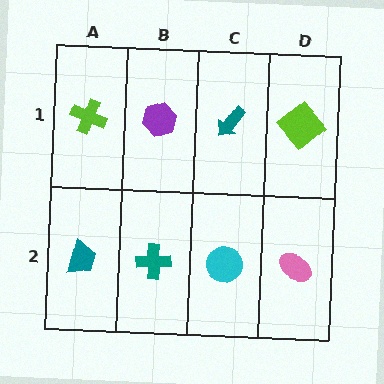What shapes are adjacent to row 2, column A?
A lime cross (row 1, column A), a teal cross (row 2, column B).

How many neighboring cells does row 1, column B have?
3.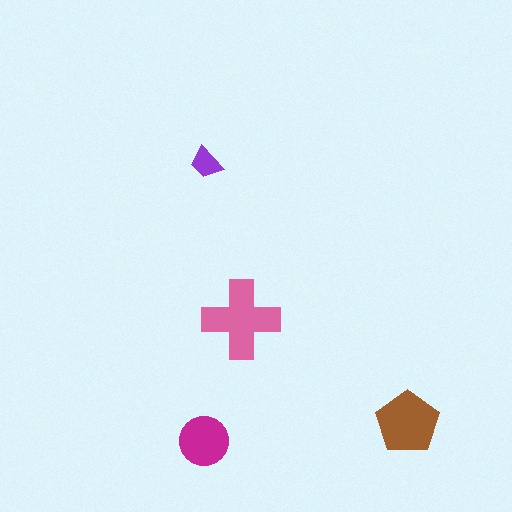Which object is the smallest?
The purple trapezoid.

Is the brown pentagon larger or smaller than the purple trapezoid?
Larger.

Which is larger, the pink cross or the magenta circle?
The pink cross.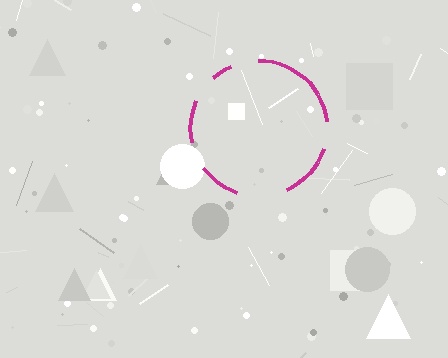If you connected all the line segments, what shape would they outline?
They would outline a circle.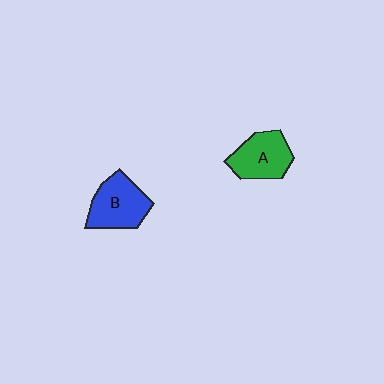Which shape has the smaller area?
Shape A (green).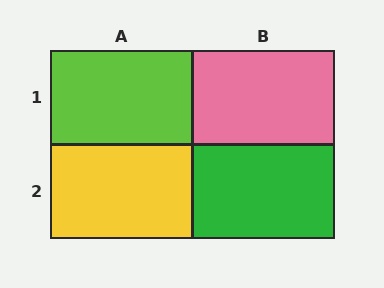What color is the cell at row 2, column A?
Yellow.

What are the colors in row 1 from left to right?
Lime, pink.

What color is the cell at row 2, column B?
Green.